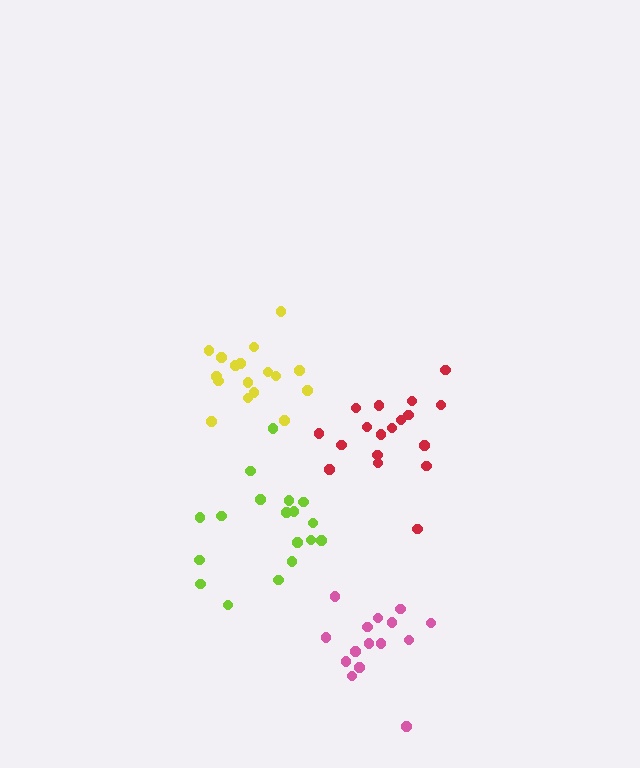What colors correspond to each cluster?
The clusters are colored: yellow, red, lime, pink.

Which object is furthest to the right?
The red cluster is rightmost.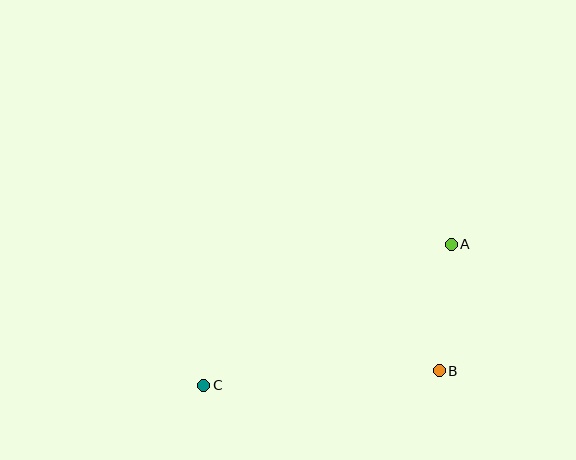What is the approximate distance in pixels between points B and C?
The distance between B and C is approximately 236 pixels.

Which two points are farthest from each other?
Points A and C are farthest from each other.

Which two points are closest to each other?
Points A and B are closest to each other.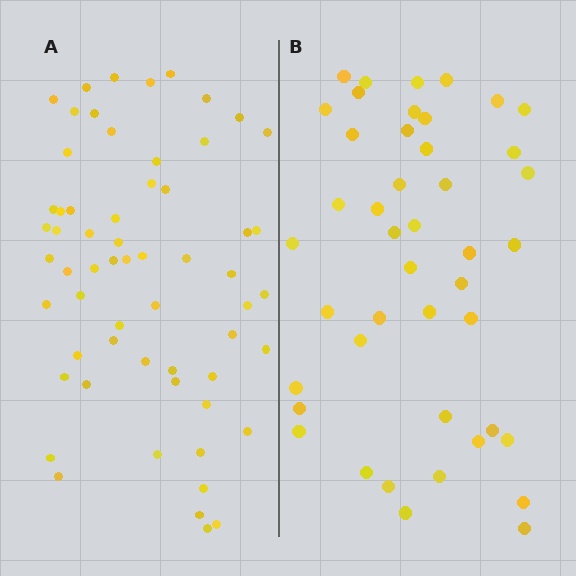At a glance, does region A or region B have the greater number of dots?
Region A (the left region) has more dots.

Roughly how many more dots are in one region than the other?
Region A has approximately 15 more dots than region B.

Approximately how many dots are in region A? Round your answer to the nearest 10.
About 60 dots.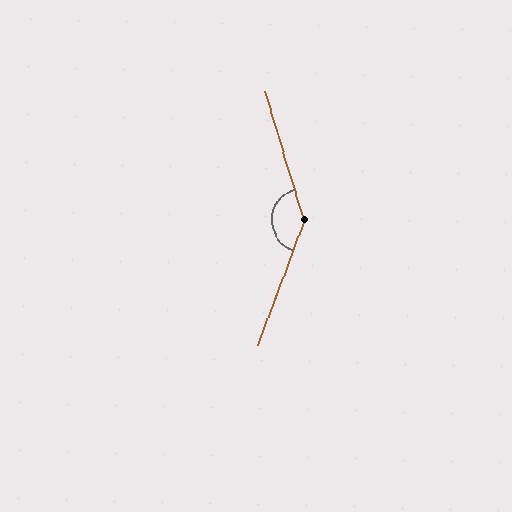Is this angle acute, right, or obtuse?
It is obtuse.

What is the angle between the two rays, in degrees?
Approximately 143 degrees.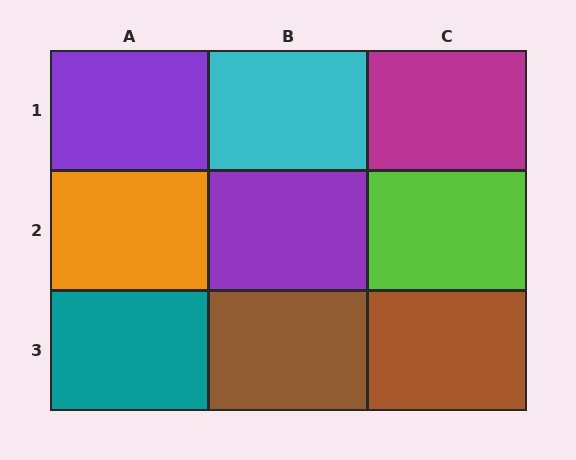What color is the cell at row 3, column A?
Teal.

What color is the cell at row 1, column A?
Purple.